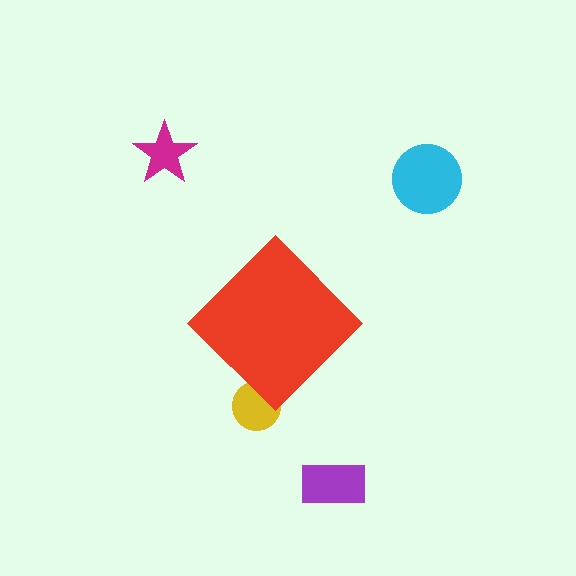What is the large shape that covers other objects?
A red diamond.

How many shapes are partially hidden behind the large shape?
1 shape is partially hidden.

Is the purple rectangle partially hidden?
No, the purple rectangle is fully visible.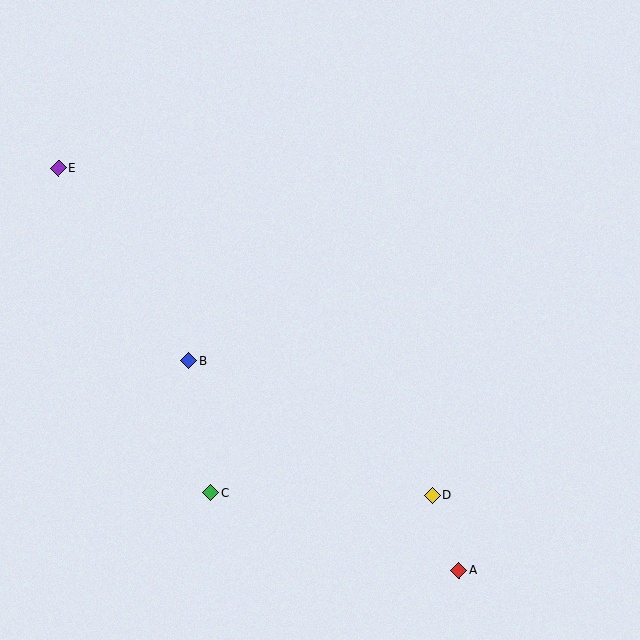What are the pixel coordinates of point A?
Point A is at (459, 570).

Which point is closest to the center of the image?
Point B at (189, 361) is closest to the center.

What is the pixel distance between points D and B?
The distance between D and B is 279 pixels.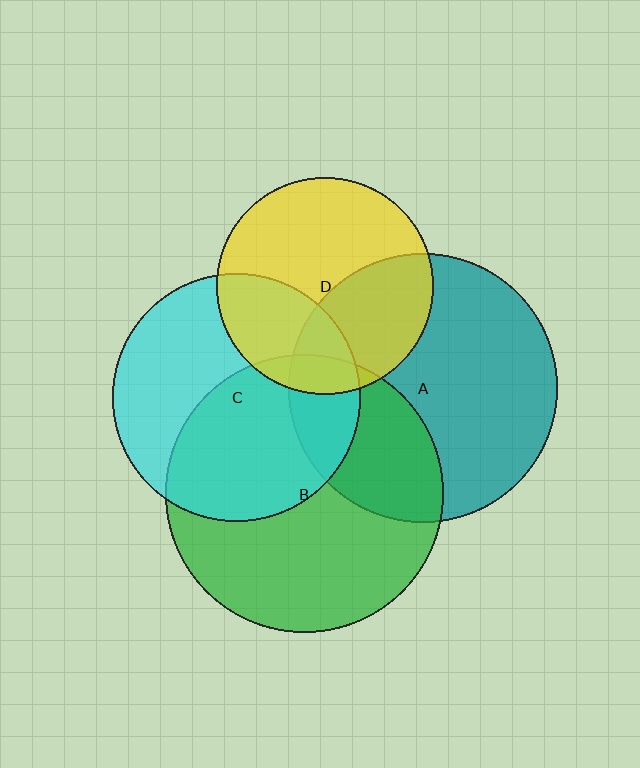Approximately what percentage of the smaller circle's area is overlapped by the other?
Approximately 10%.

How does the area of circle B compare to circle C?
Approximately 1.3 times.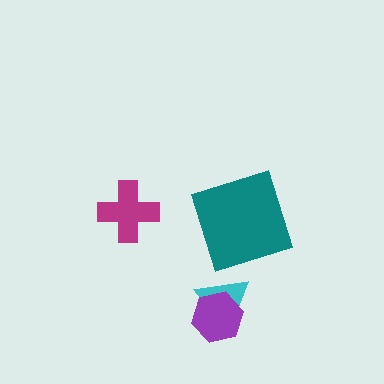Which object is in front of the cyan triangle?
The purple hexagon is in front of the cyan triangle.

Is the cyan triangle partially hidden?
Yes, it is partially covered by another shape.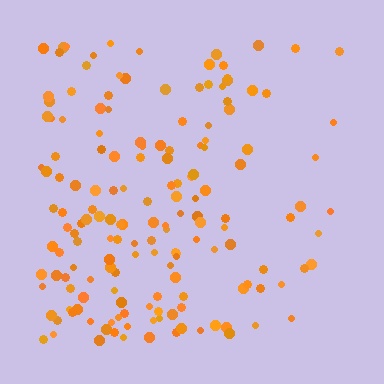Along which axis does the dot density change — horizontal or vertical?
Horizontal.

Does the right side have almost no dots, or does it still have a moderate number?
Still a moderate number, just noticeably fewer than the left.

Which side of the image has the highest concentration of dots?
The left.